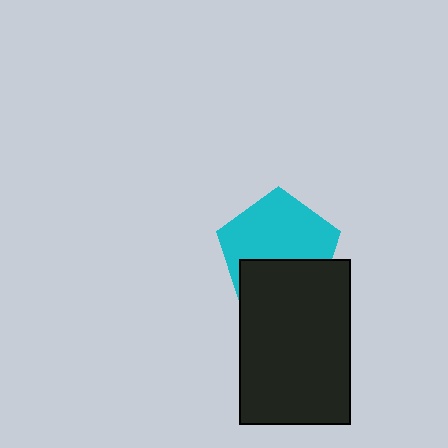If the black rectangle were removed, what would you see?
You would see the complete cyan pentagon.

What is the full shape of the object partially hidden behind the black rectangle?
The partially hidden object is a cyan pentagon.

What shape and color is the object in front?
The object in front is a black rectangle.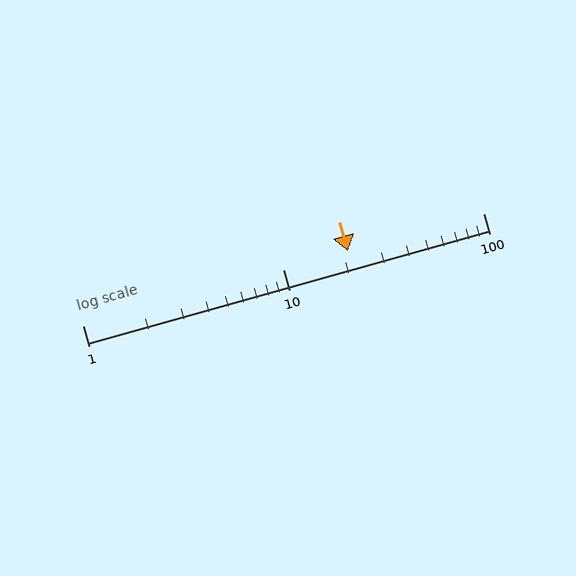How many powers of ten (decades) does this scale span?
The scale spans 2 decades, from 1 to 100.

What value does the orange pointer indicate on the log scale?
The pointer indicates approximately 21.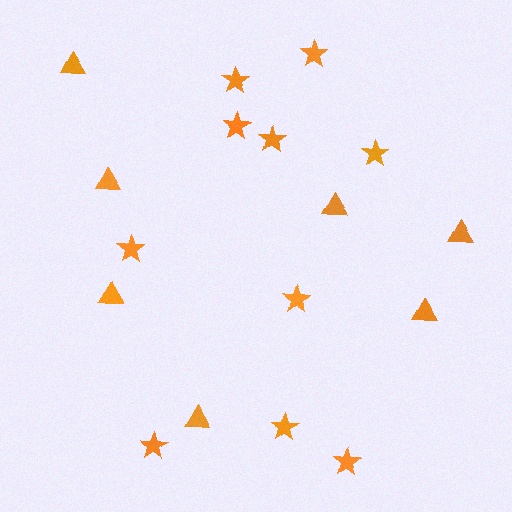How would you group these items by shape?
There are 2 groups: one group of triangles (7) and one group of stars (10).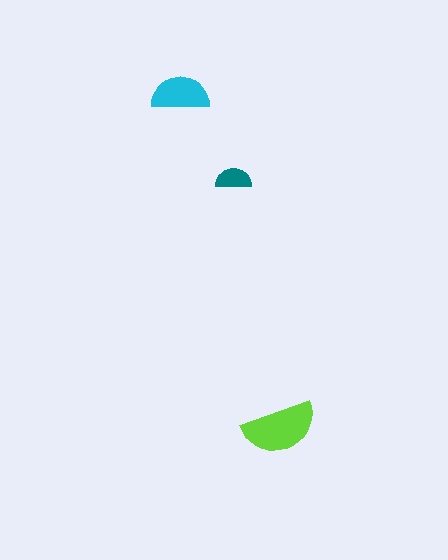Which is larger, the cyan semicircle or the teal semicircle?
The cyan one.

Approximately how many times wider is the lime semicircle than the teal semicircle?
About 2 times wider.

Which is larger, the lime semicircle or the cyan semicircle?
The lime one.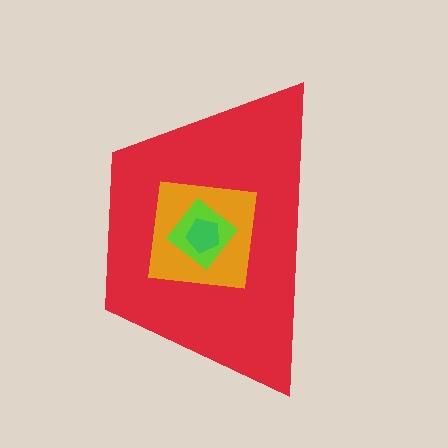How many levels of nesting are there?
4.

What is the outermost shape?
The red trapezoid.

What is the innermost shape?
The green pentagon.